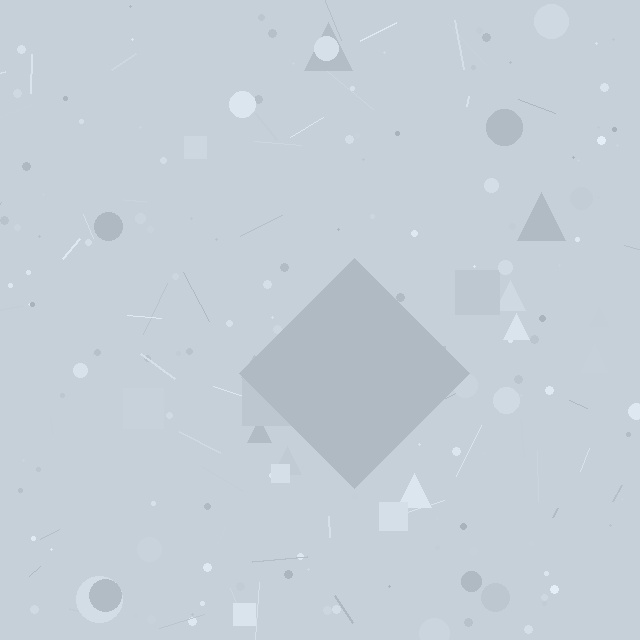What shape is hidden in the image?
A diamond is hidden in the image.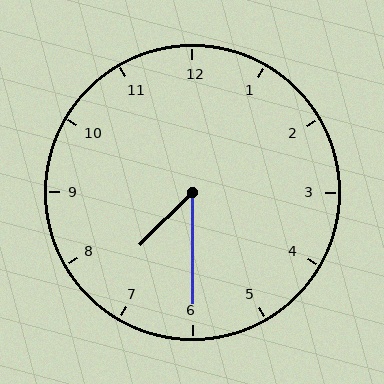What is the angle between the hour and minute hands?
Approximately 45 degrees.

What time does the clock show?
7:30.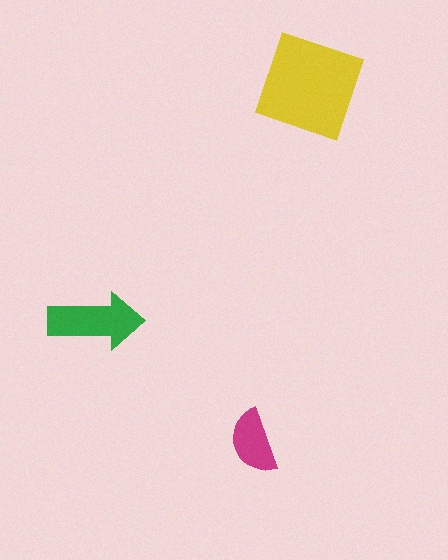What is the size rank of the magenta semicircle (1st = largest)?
3rd.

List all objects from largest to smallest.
The yellow diamond, the green arrow, the magenta semicircle.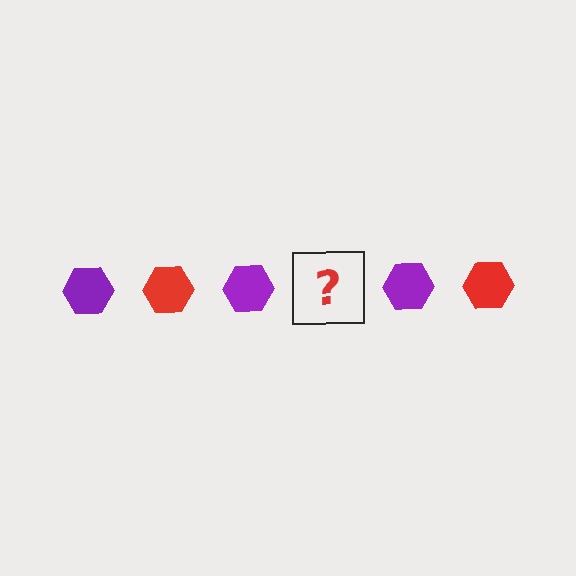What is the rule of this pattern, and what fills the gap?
The rule is that the pattern cycles through purple, red hexagons. The gap should be filled with a red hexagon.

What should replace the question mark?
The question mark should be replaced with a red hexagon.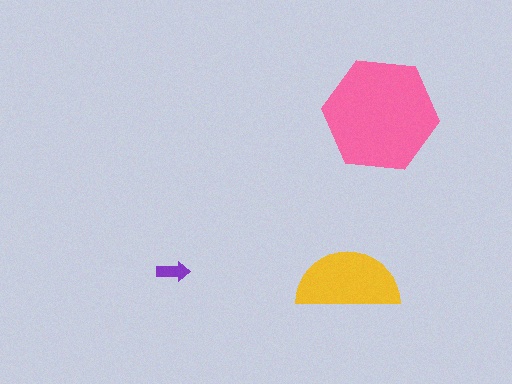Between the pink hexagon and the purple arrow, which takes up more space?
The pink hexagon.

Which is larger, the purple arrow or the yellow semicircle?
The yellow semicircle.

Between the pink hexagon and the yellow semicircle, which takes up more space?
The pink hexagon.